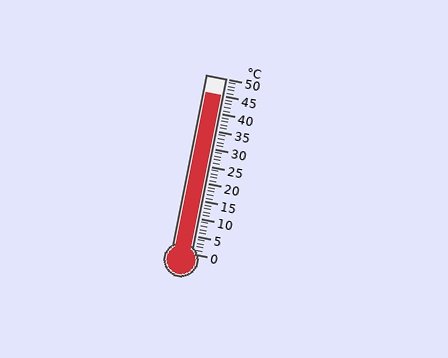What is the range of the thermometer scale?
The thermometer scale ranges from 0°C to 50°C.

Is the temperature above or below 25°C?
The temperature is above 25°C.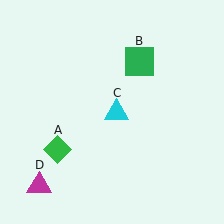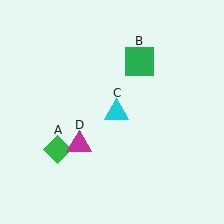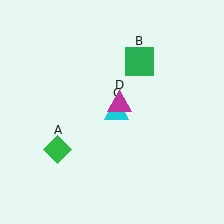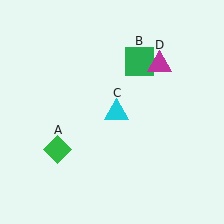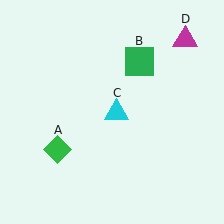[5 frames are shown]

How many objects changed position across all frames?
1 object changed position: magenta triangle (object D).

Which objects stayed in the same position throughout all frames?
Green diamond (object A) and green square (object B) and cyan triangle (object C) remained stationary.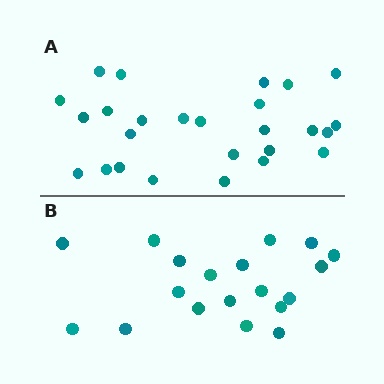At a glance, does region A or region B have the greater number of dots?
Region A (the top region) has more dots.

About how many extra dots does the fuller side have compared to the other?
Region A has roughly 8 or so more dots than region B.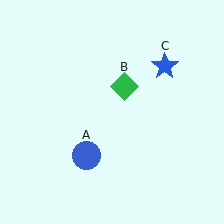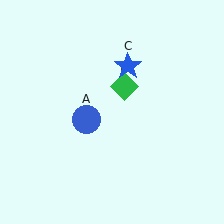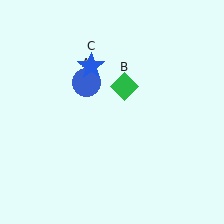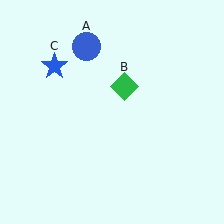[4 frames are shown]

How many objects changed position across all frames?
2 objects changed position: blue circle (object A), blue star (object C).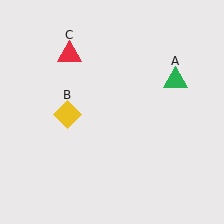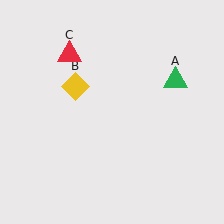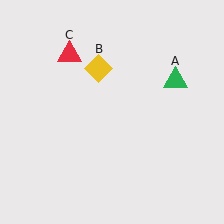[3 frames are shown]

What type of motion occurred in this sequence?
The yellow diamond (object B) rotated clockwise around the center of the scene.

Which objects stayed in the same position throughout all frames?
Green triangle (object A) and red triangle (object C) remained stationary.